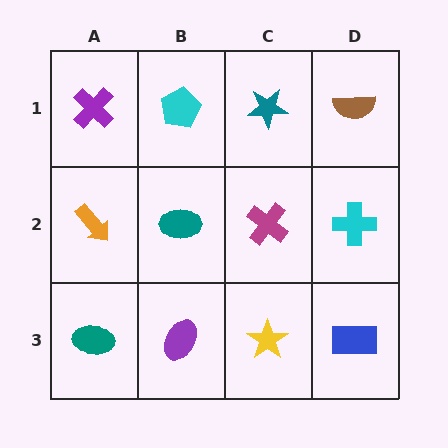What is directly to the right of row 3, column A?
A purple ellipse.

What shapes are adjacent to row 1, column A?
An orange arrow (row 2, column A), a cyan pentagon (row 1, column B).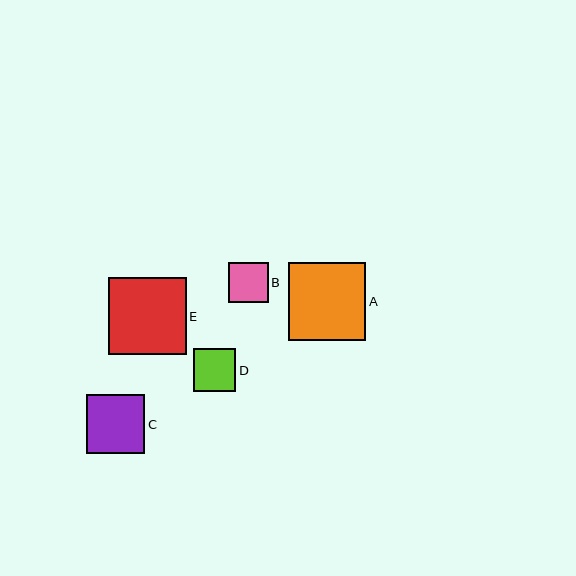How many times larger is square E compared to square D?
Square E is approximately 1.8 times the size of square D.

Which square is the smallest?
Square B is the smallest with a size of approximately 40 pixels.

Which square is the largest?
Square A is the largest with a size of approximately 77 pixels.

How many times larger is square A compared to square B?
Square A is approximately 1.9 times the size of square B.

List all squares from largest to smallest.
From largest to smallest: A, E, C, D, B.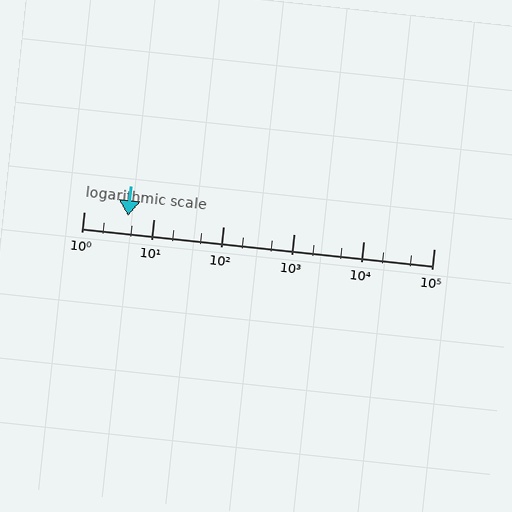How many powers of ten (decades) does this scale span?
The scale spans 5 decades, from 1 to 100000.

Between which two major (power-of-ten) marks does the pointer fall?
The pointer is between 1 and 10.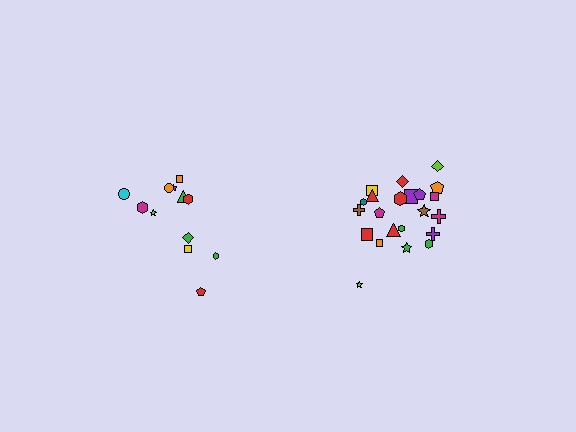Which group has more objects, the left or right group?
The right group.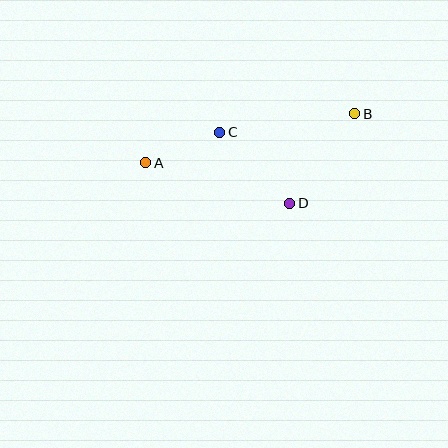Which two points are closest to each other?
Points A and C are closest to each other.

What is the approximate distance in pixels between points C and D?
The distance between C and D is approximately 99 pixels.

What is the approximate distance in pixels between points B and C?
The distance between B and C is approximately 136 pixels.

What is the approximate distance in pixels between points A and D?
The distance between A and D is approximately 149 pixels.